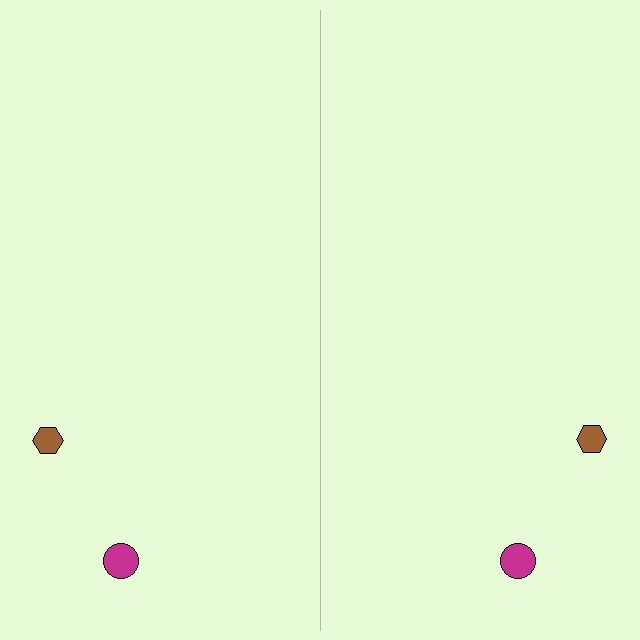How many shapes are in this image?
There are 4 shapes in this image.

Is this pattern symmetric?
Yes, this pattern has bilateral (reflection) symmetry.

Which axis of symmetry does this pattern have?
The pattern has a vertical axis of symmetry running through the center of the image.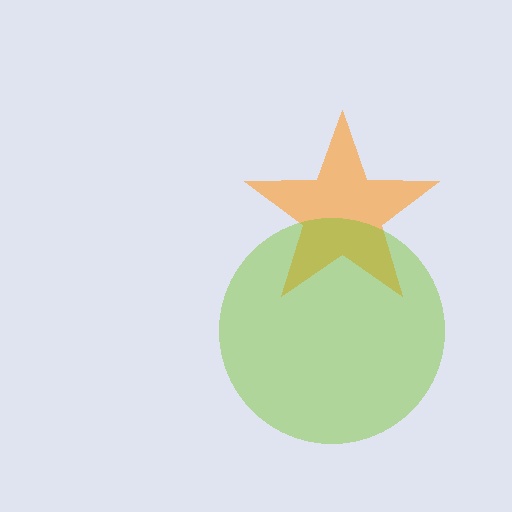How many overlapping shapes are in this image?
There are 2 overlapping shapes in the image.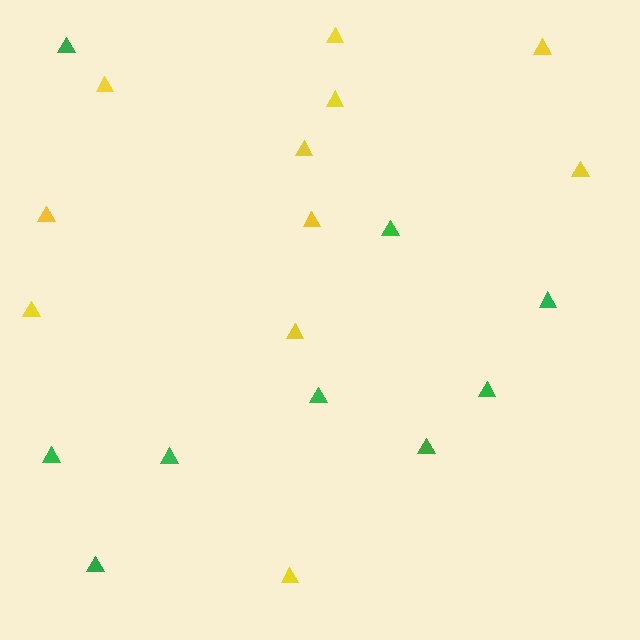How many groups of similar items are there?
There are 2 groups: one group of yellow triangles (11) and one group of green triangles (9).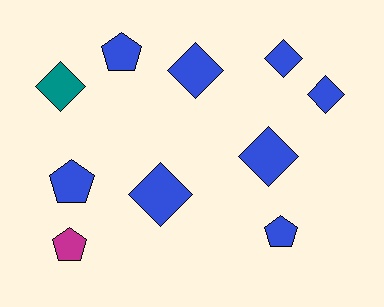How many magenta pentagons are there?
There is 1 magenta pentagon.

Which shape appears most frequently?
Diamond, with 6 objects.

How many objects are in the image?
There are 10 objects.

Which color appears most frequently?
Blue, with 8 objects.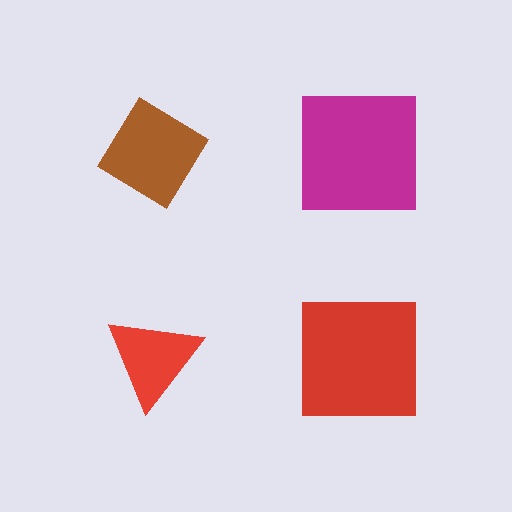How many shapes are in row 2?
2 shapes.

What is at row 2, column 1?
A red triangle.